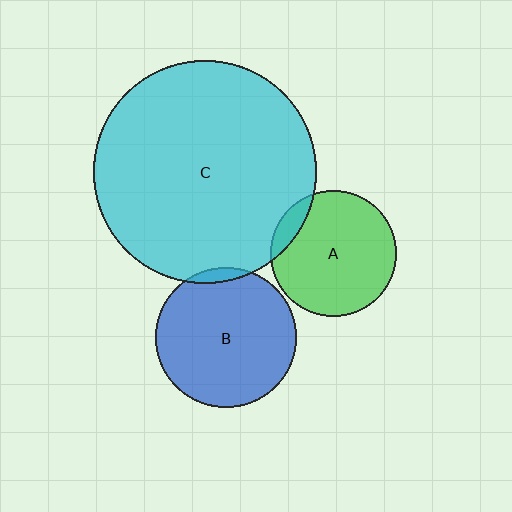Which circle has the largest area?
Circle C (cyan).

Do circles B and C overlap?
Yes.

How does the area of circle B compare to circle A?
Approximately 1.2 times.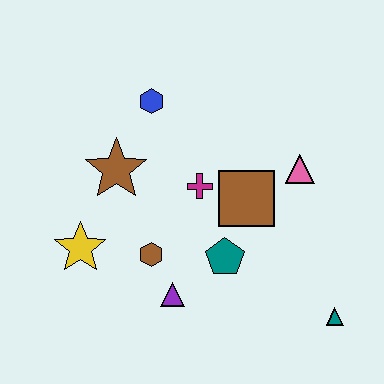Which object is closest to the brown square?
The magenta cross is closest to the brown square.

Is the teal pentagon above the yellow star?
No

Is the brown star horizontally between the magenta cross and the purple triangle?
No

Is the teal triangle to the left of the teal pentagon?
No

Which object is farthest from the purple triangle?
The blue hexagon is farthest from the purple triangle.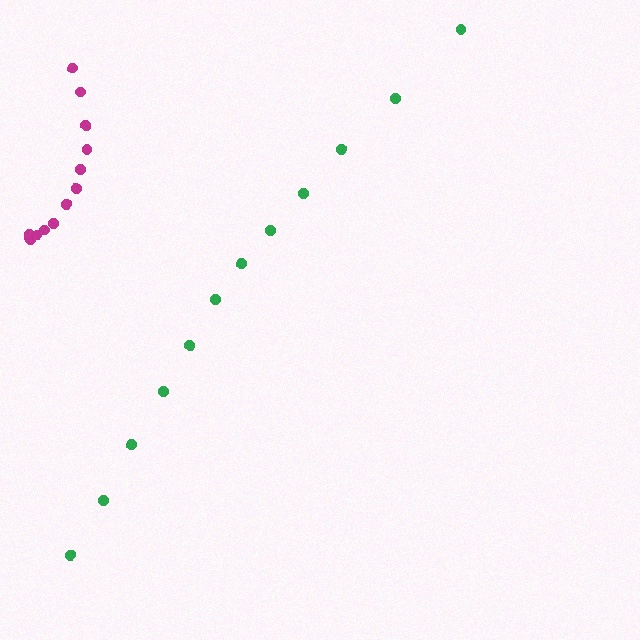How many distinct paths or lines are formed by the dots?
There are 2 distinct paths.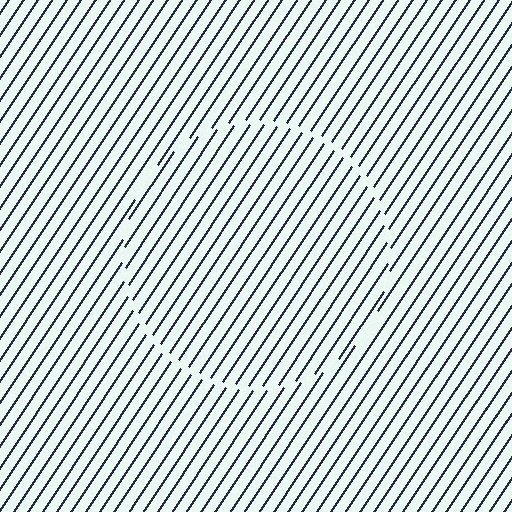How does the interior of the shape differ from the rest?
The interior of the shape contains the same grating, shifted by half a period — the contour is defined by the phase discontinuity where line-ends from the inner and outer gratings abut.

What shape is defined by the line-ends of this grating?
An illusory circle. The interior of the shape contains the same grating, shifted by half a period — the contour is defined by the phase discontinuity where line-ends from the inner and outer gratings abut.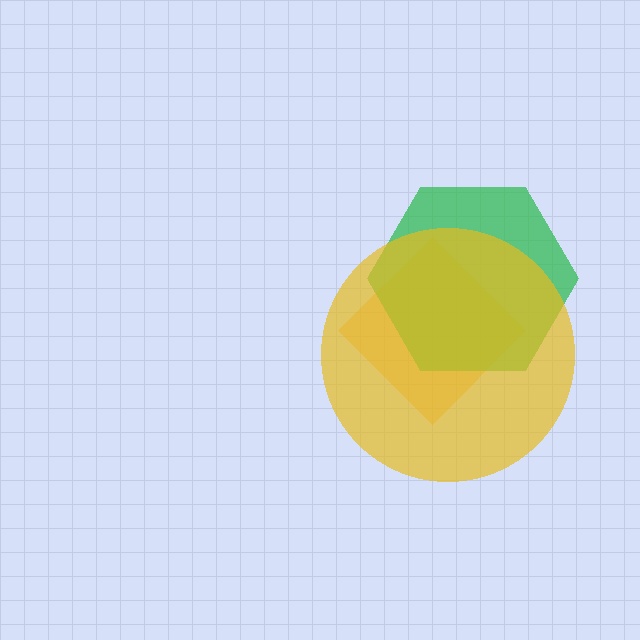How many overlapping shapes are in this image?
There are 3 overlapping shapes in the image.